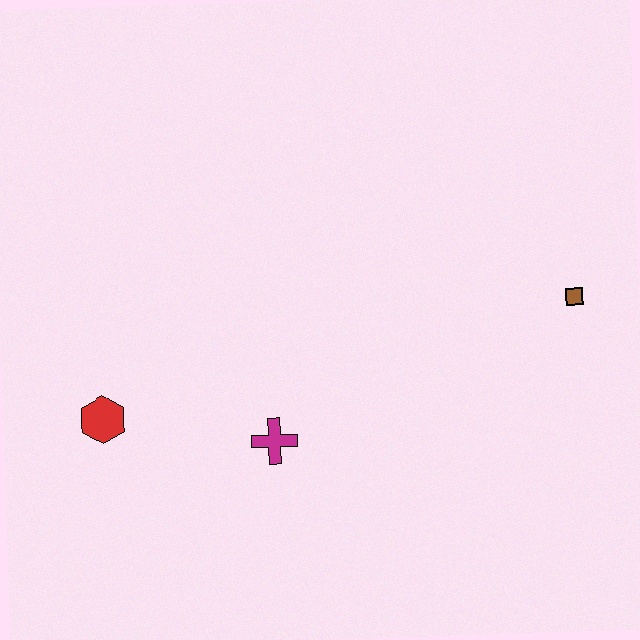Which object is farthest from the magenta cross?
The brown square is farthest from the magenta cross.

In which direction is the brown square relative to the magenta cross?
The brown square is to the right of the magenta cross.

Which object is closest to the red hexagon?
The magenta cross is closest to the red hexagon.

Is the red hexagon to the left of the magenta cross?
Yes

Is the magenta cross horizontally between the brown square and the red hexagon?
Yes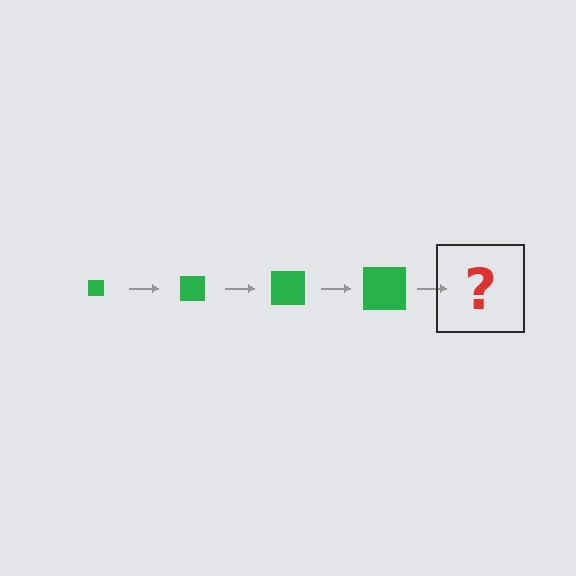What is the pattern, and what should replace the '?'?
The pattern is that the square gets progressively larger each step. The '?' should be a green square, larger than the previous one.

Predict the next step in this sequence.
The next step is a green square, larger than the previous one.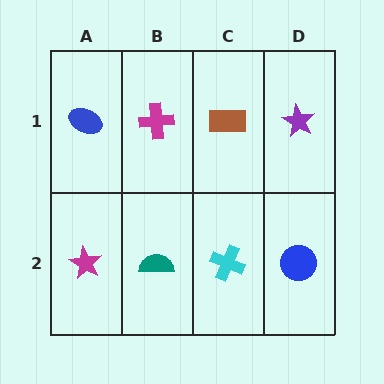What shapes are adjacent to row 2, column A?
A blue ellipse (row 1, column A), a teal semicircle (row 2, column B).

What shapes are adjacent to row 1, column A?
A magenta star (row 2, column A), a magenta cross (row 1, column B).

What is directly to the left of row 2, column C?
A teal semicircle.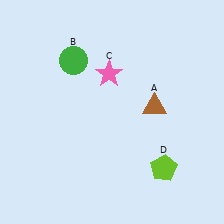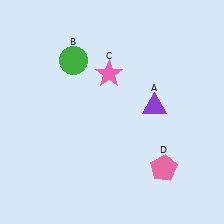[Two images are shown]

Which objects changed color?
A changed from brown to purple. D changed from lime to pink.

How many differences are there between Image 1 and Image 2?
There are 2 differences between the two images.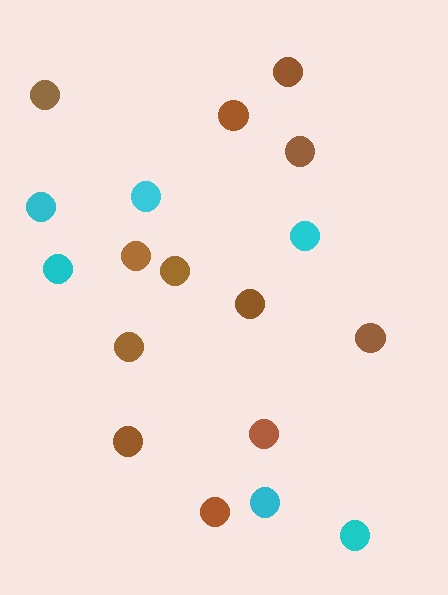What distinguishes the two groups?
There are 2 groups: one group of brown circles (12) and one group of cyan circles (6).